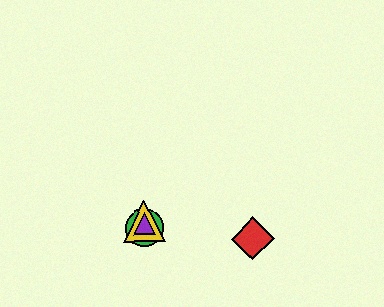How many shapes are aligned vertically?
4 shapes (the blue diamond, the green circle, the yellow triangle, the purple triangle) are aligned vertically.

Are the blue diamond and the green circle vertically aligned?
Yes, both are at x≈144.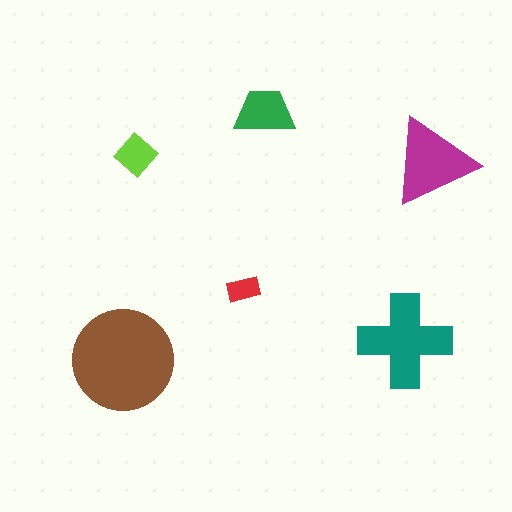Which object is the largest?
The brown circle.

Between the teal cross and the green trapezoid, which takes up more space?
The teal cross.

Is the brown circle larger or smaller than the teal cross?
Larger.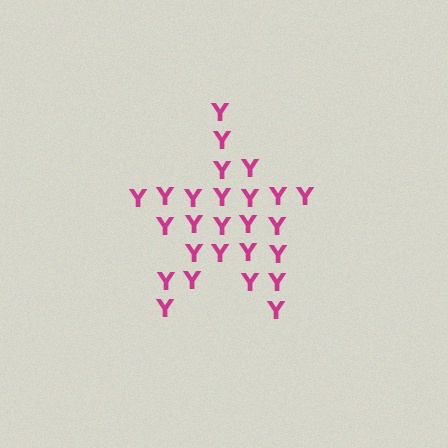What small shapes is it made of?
It is made of small letter Y's.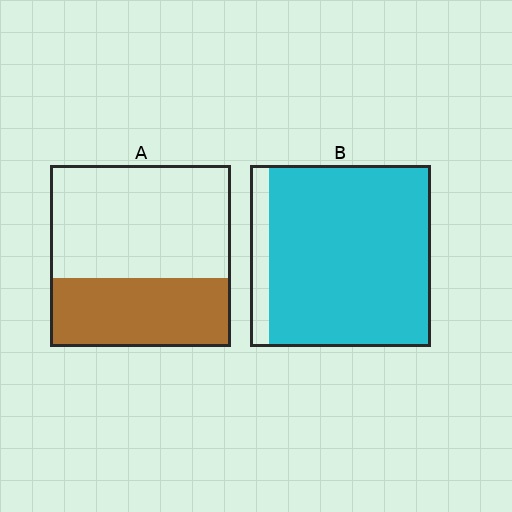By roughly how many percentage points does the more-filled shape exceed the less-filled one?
By roughly 50 percentage points (B over A).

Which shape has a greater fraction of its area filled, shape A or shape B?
Shape B.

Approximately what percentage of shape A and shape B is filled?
A is approximately 40% and B is approximately 90%.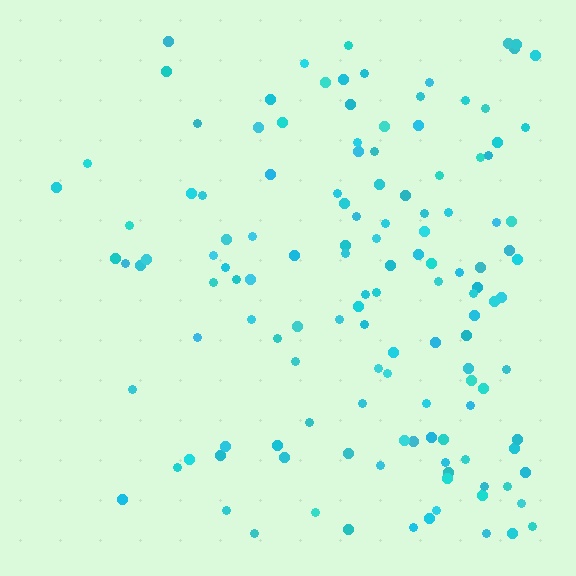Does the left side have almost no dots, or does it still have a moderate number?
Still a moderate number, just noticeably fewer than the right.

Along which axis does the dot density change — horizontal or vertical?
Horizontal.